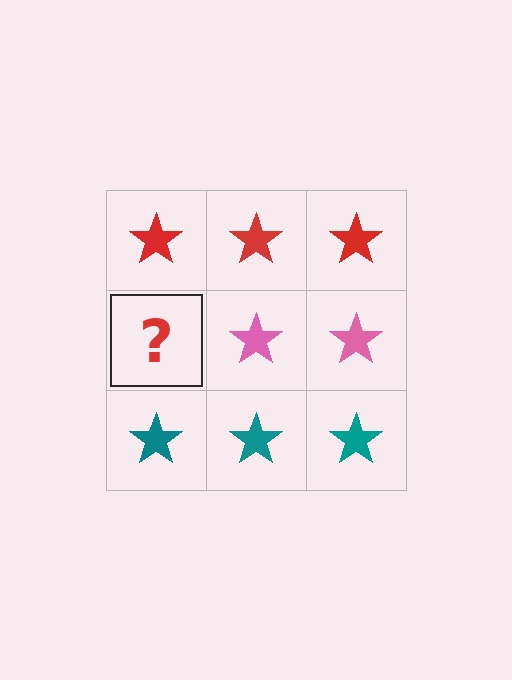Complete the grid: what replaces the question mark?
The question mark should be replaced with a pink star.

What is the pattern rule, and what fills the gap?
The rule is that each row has a consistent color. The gap should be filled with a pink star.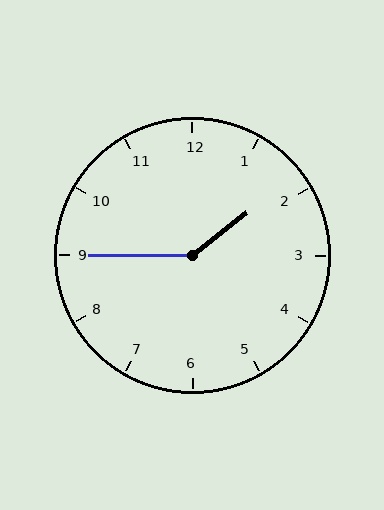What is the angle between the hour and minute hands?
Approximately 142 degrees.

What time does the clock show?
1:45.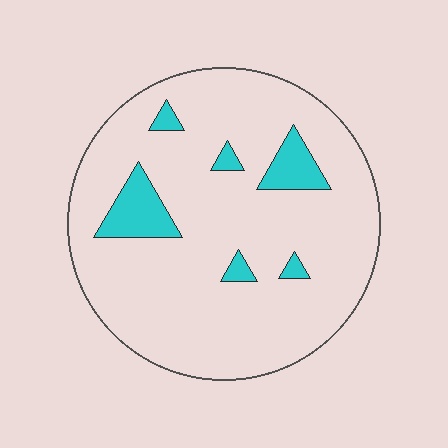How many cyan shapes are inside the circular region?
6.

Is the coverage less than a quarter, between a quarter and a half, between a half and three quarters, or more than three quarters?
Less than a quarter.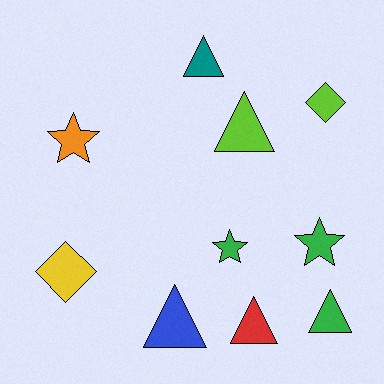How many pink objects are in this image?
There are no pink objects.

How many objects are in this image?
There are 10 objects.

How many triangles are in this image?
There are 5 triangles.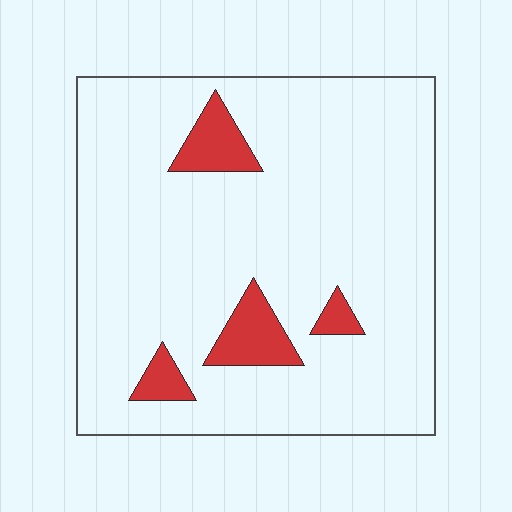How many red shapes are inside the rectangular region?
4.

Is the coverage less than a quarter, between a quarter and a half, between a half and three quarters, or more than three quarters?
Less than a quarter.